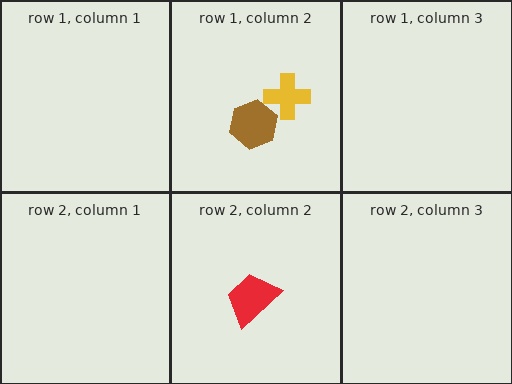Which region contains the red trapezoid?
The row 2, column 2 region.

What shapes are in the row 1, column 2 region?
The yellow cross, the brown hexagon.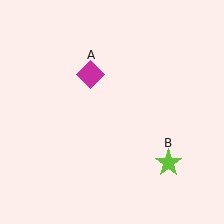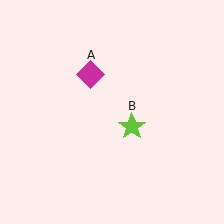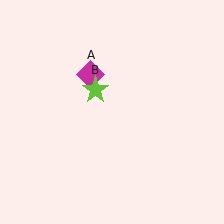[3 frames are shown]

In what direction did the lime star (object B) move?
The lime star (object B) moved up and to the left.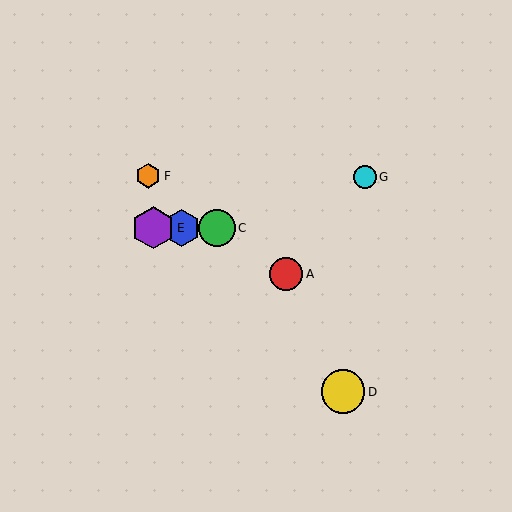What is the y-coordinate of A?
Object A is at y≈274.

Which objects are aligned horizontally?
Objects B, C, E are aligned horizontally.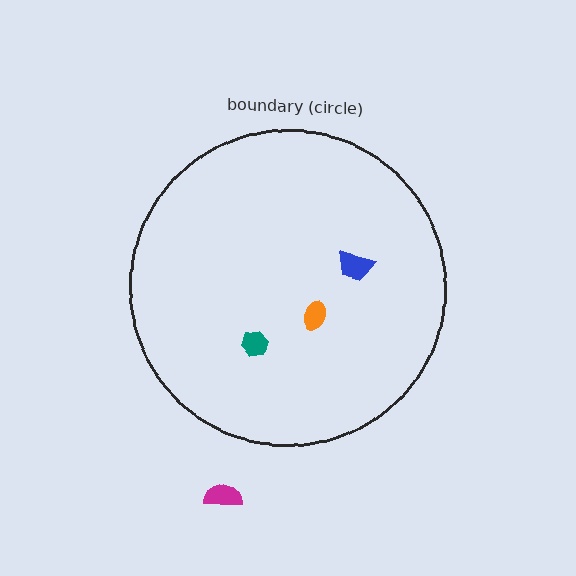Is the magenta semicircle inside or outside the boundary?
Outside.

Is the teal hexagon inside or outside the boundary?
Inside.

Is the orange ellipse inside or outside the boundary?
Inside.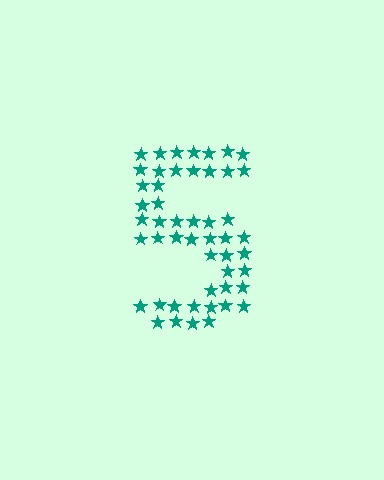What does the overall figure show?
The overall figure shows the digit 5.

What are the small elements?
The small elements are stars.